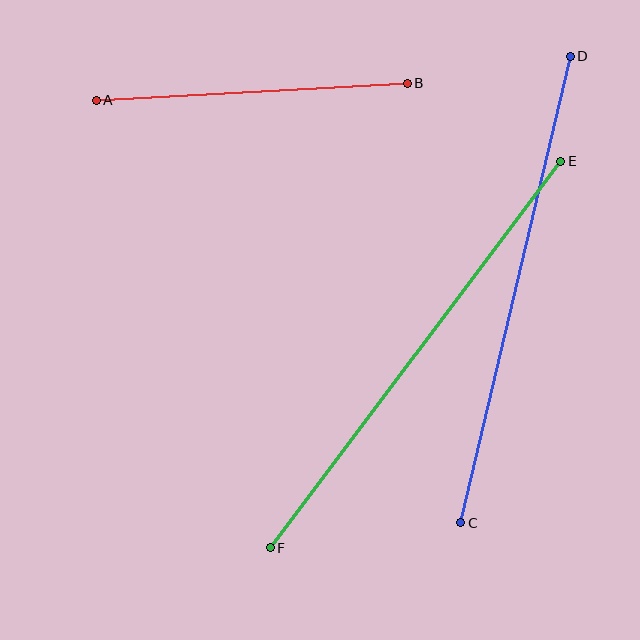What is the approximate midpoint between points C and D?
The midpoint is at approximately (515, 289) pixels.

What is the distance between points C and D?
The distance is approximately 479 pixels.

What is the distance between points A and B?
The distance is approximately 311 pixels.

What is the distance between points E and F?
The distance is approximately 483 pixels.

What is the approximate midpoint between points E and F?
The midpoint is at approximately (415, 354) pixels.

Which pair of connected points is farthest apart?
Points E and F are farthest apart.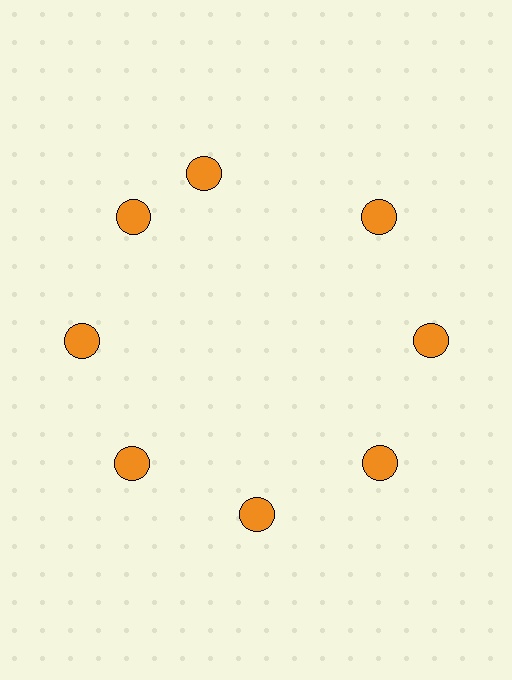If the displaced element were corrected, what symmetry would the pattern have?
It would have 8-fold rotational symmetry — the pattern would map onto itself every 45 degrees.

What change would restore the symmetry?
The symmetry would be restored by rotating it back into even spacing with its neighbors so that all 8 circles sit at equal angles and equal distance from the center.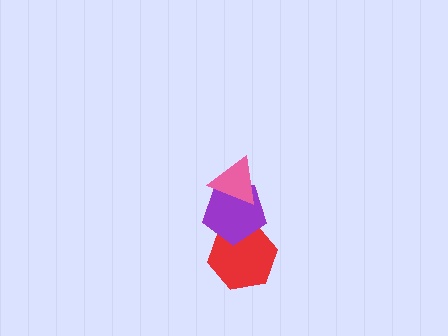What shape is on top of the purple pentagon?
The pink triangle is on top of the purple pentagon.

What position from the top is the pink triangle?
The pink triangle is 1st from the top.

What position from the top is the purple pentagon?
The purple pentagon is 2nd from the top.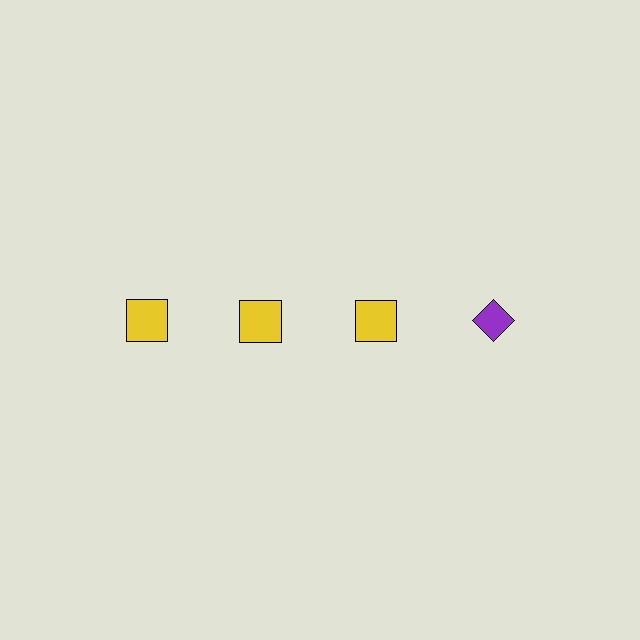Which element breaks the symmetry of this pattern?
The purple diamond in the top row, second from right column breaks the symmetry. All other shapes are yellow squares.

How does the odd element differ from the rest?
It differs in both color (purple instead of yellow) and shape (diamond instead of square).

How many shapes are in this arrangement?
There are 4 shapes arranged in a grid pattern.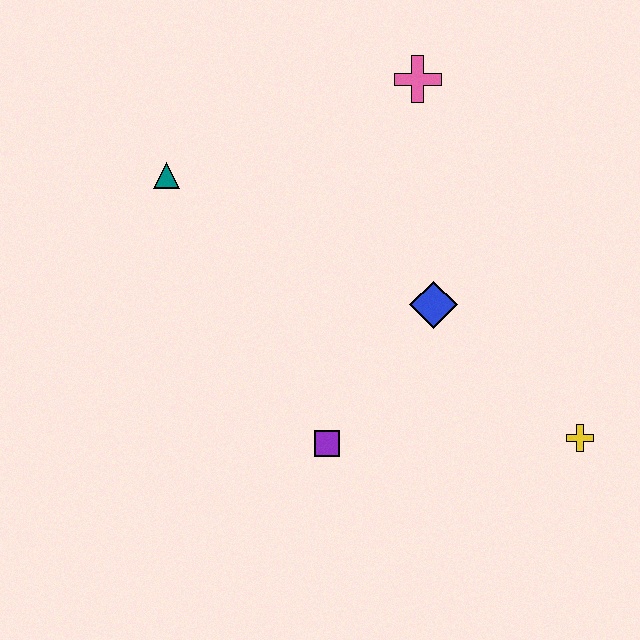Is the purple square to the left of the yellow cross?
Yes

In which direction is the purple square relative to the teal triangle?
The purple square is below the teal triangle.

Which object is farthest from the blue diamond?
The teal triangle is farthest from the blue diamond.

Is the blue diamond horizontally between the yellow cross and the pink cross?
Yes